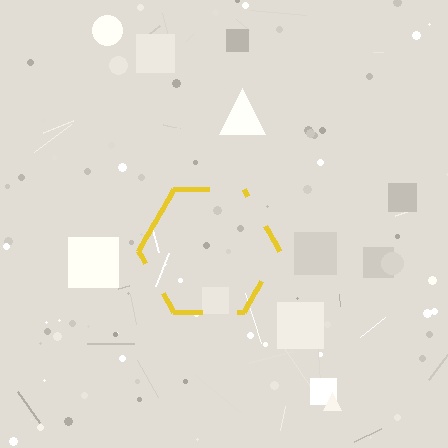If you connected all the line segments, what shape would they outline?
They would outline a hexagon.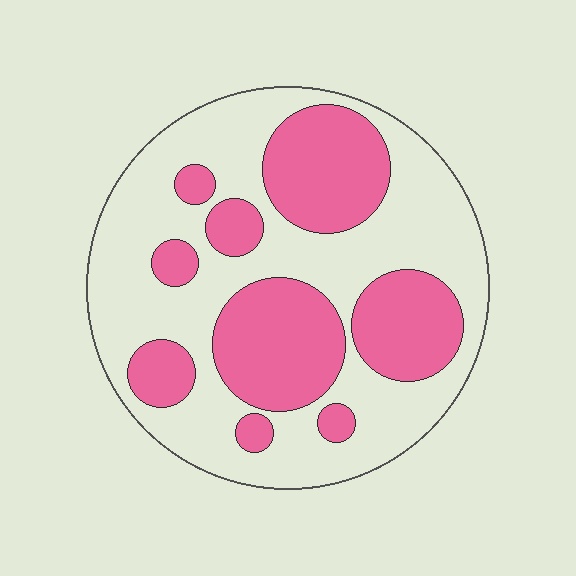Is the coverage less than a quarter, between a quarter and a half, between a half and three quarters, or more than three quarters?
Between a quarter and a half.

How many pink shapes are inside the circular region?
9.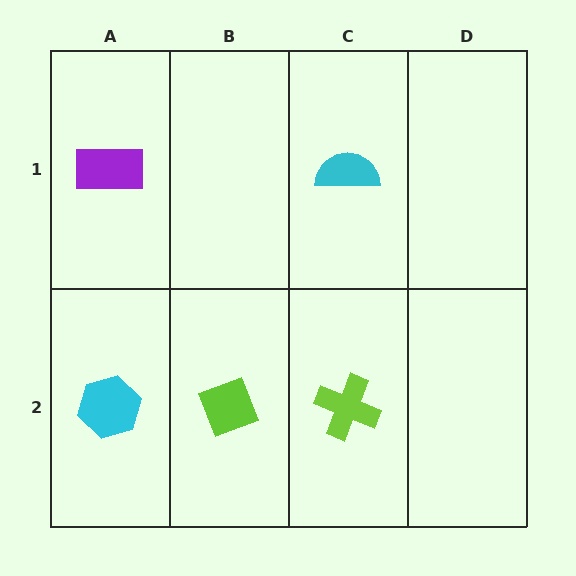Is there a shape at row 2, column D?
No, that cell is empty.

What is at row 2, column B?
A lime diamond.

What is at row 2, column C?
A lime cross.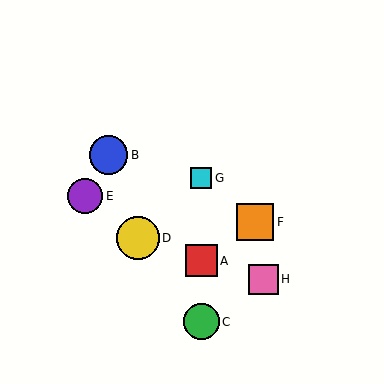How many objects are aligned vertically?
3 objects (A, C, G) are aligned vertically.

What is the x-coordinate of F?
Object F is at x≈255.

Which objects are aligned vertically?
Objects A, C, G are aligned vertically.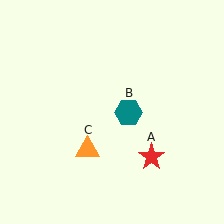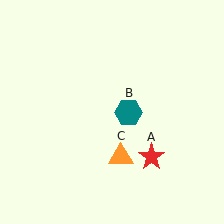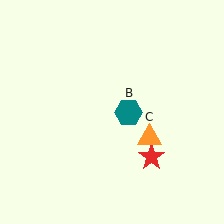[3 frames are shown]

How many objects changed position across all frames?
1 object changed position: orange triangle (object C).